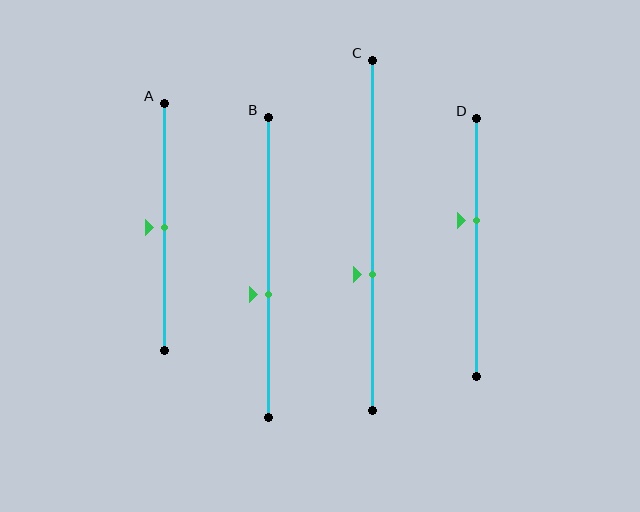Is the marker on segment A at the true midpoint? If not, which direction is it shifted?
Yes, the marker on segment A is at the true midpoint.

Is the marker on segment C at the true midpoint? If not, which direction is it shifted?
No, the marker on segment C is shifted downward by about 11% of the segment length.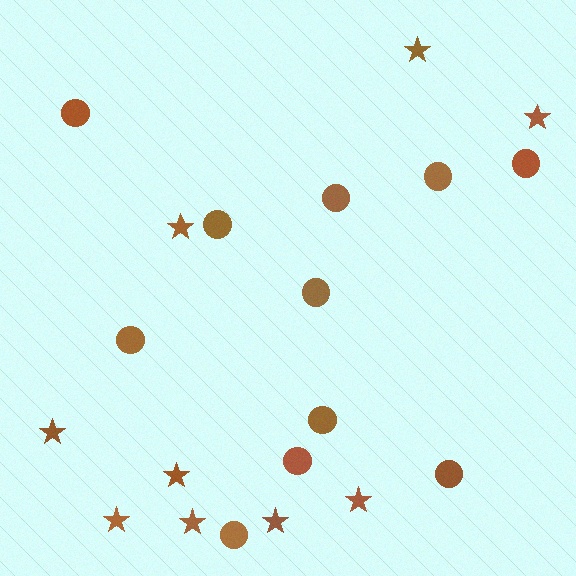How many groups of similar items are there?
There are 2 groups: one group of stars (9) and one group of circles (11).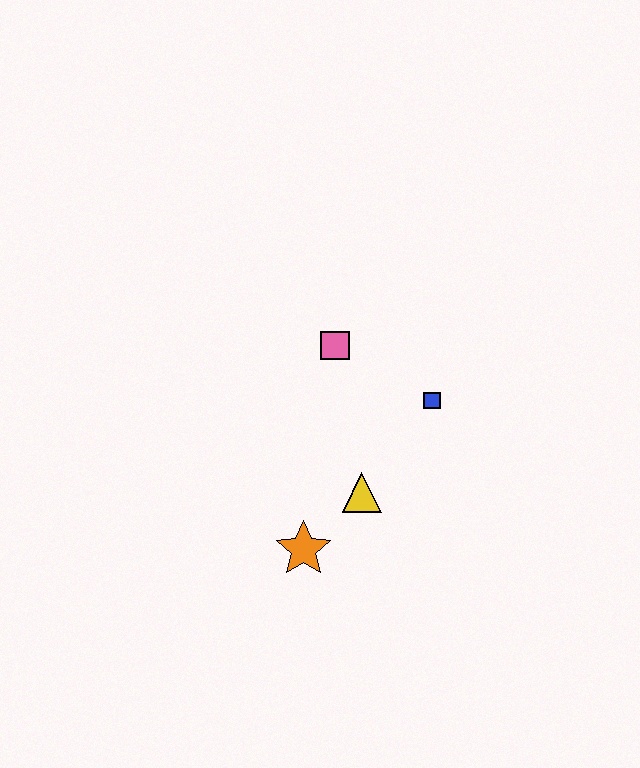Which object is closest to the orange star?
The yellow triangle is closest to the orange star.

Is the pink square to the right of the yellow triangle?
No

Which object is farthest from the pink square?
The orange star is farthest from the pink square.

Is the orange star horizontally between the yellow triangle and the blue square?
No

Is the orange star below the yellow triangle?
Yes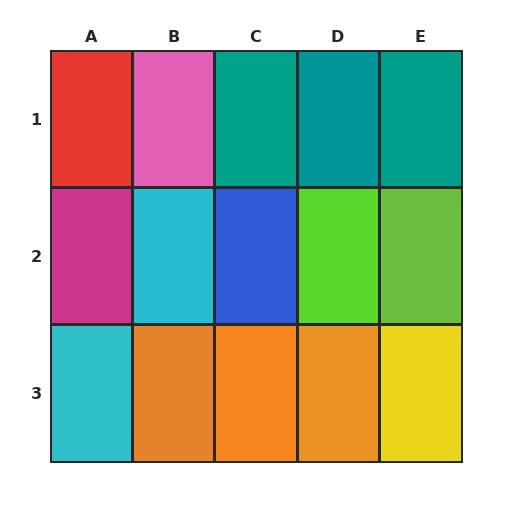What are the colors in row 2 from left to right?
Magenta, cyan, blue, lime, lime.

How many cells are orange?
3 cells are orange.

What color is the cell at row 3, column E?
Yellow.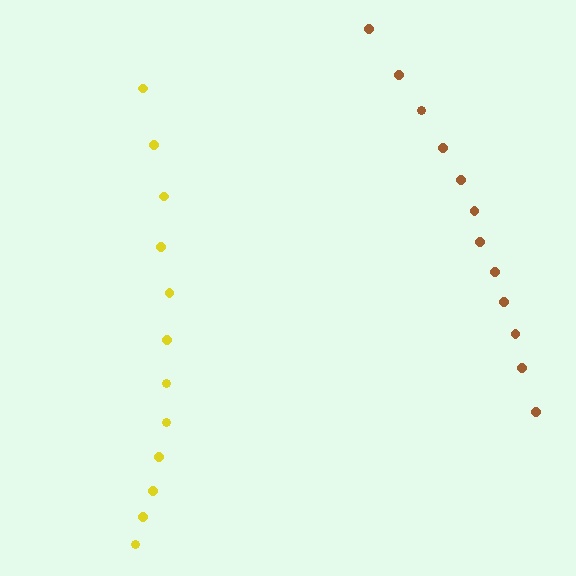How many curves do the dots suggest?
There are 2 distinct paths.